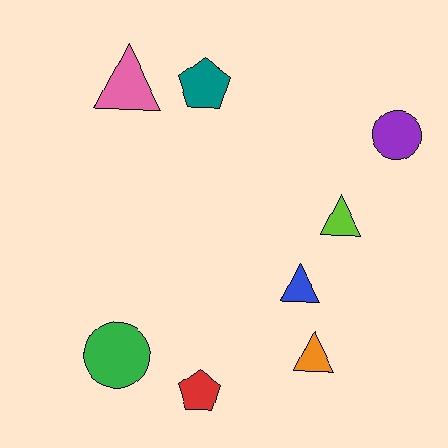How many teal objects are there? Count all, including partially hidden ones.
There is 1 teal object.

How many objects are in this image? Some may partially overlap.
There are 8 objects.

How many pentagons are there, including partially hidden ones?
There are 2 pentagons.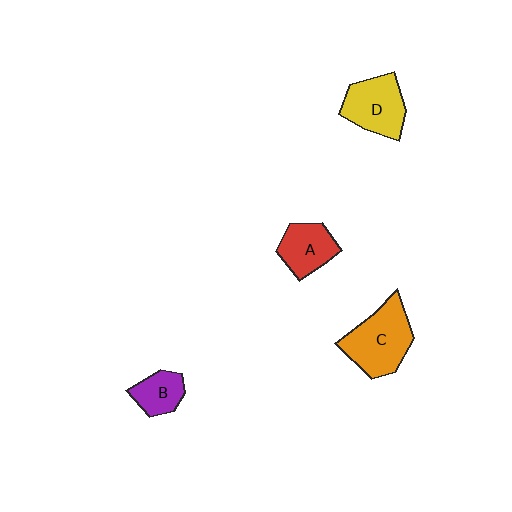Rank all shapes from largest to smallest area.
From largest to smallest: C (orange), D (yellow), A (red), B (purple).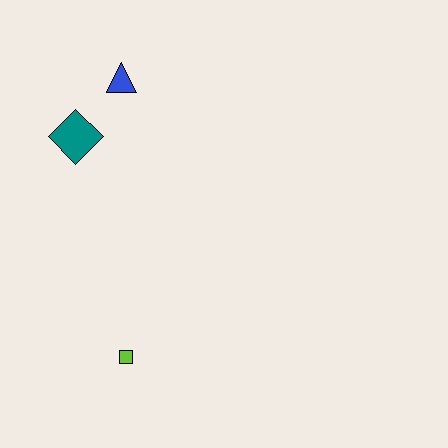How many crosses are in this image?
There are no crosses.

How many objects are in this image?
There are 3 objects.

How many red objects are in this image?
There are no red objects.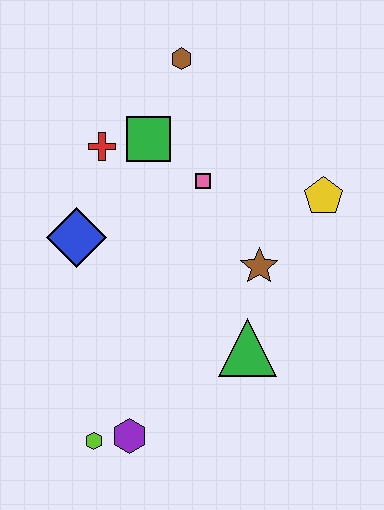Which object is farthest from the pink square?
The lime hexagon is farthest from the pink square.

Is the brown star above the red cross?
No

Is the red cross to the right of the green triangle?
No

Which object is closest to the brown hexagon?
The green square is closest to the brown hexagon.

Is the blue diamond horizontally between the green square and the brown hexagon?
No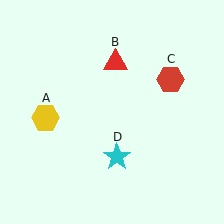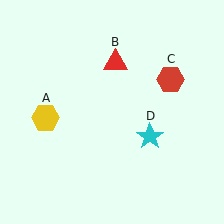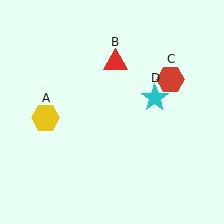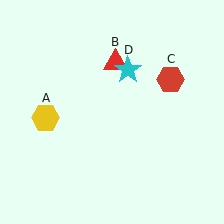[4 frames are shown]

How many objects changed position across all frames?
1 object changed position: cyan star (object D).